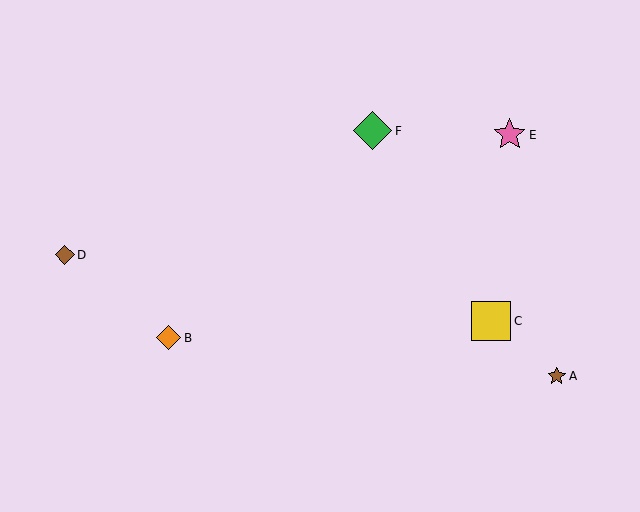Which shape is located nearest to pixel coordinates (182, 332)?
The orange diamond (labeled B) at (168, 337) is nearest to that location.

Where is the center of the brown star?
The center of the brown star is at (557, 376).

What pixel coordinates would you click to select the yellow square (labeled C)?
Click at (491, 321) to select the yellow square C.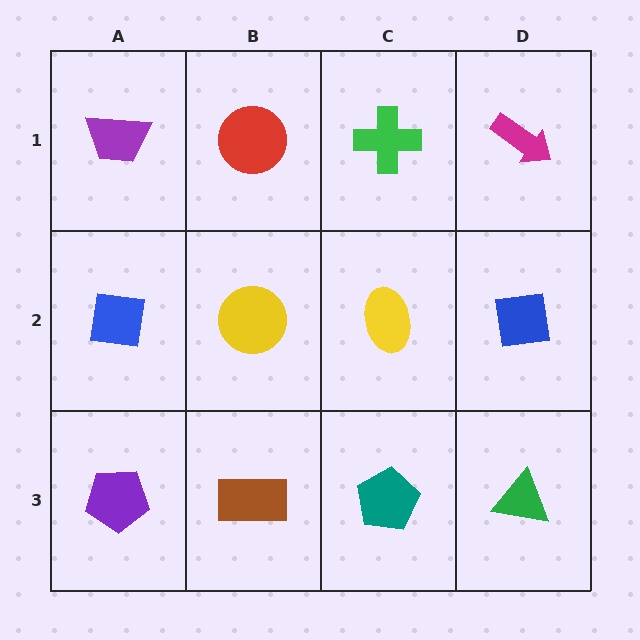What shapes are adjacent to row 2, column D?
A magenta arrow (row 1, column D), a green triangle (row 3, column D), a yellow ellipse (row 2, column C).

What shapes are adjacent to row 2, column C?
A green cross (row 1, column C), a teal pentagon (row 3, column C), a yellow circle (row 2, column B), a blue square (row 2, column D).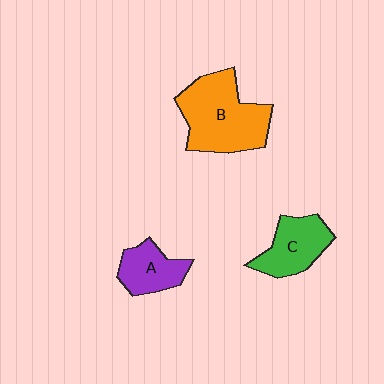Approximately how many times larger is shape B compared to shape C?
Approximately 1.7 times.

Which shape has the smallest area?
Shape A (purple).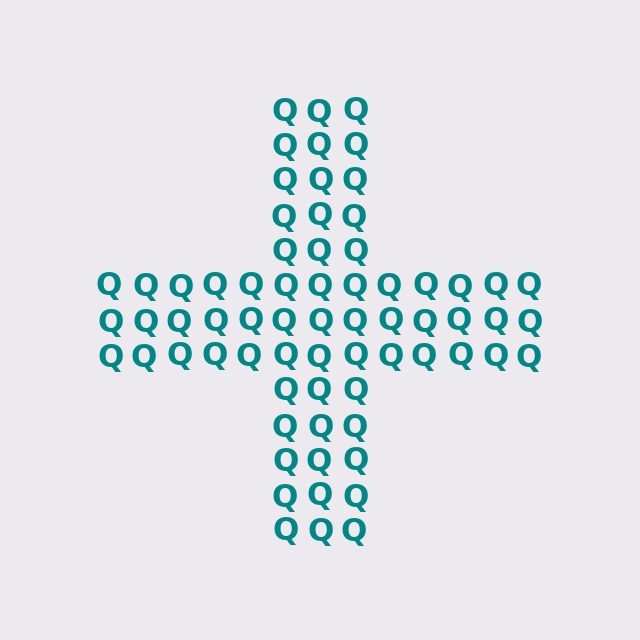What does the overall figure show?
The overall figure shows a cross.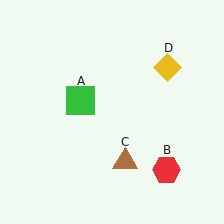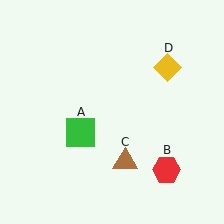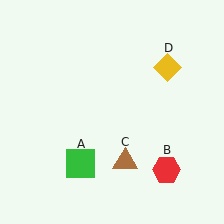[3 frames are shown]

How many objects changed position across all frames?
1 object changed position: green square (object A).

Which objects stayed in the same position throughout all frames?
Red hexagon (object B) and brown triangle (object C) and yellow diamond (object D) remained stationary.